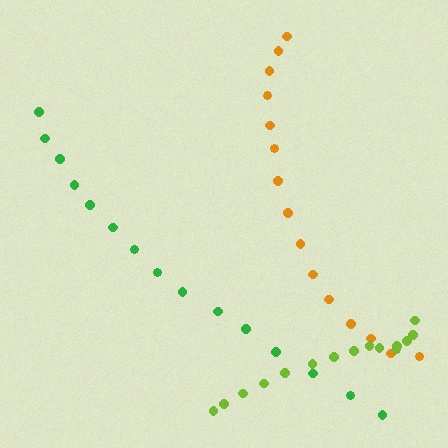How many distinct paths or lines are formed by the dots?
There are 3 distinct paths.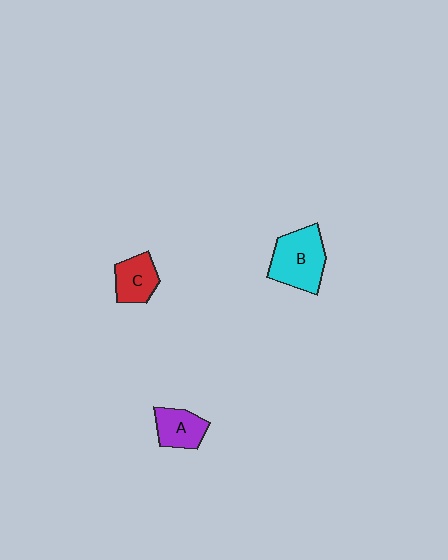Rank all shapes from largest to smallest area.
From largest to smallest: B (cyan), A (purple), C (red).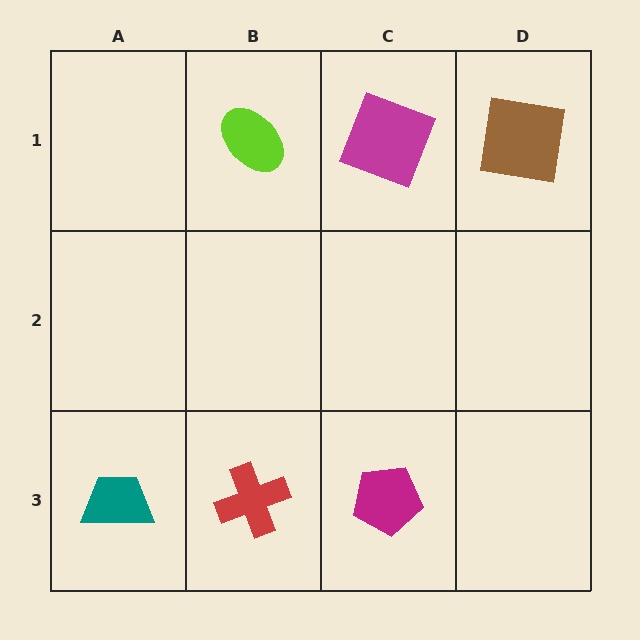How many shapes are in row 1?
3 shapes.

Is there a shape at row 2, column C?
No, that cell is empty.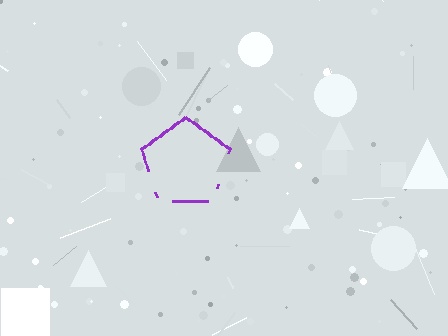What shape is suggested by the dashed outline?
The dashed outline suggests a pentagon.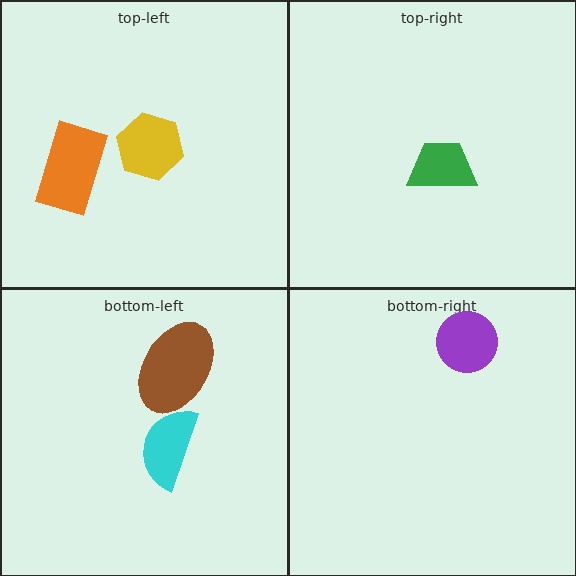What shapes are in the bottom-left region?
The brown ellipse, the cyan semicircle.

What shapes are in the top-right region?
The green trapezoid.